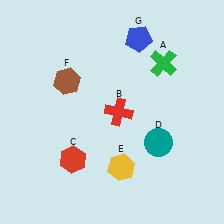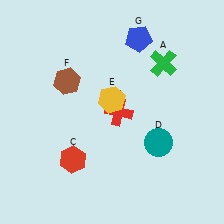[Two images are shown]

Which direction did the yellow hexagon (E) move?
The yellow hexagon (E) moved up.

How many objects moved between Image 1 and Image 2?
1 object moved between the two images.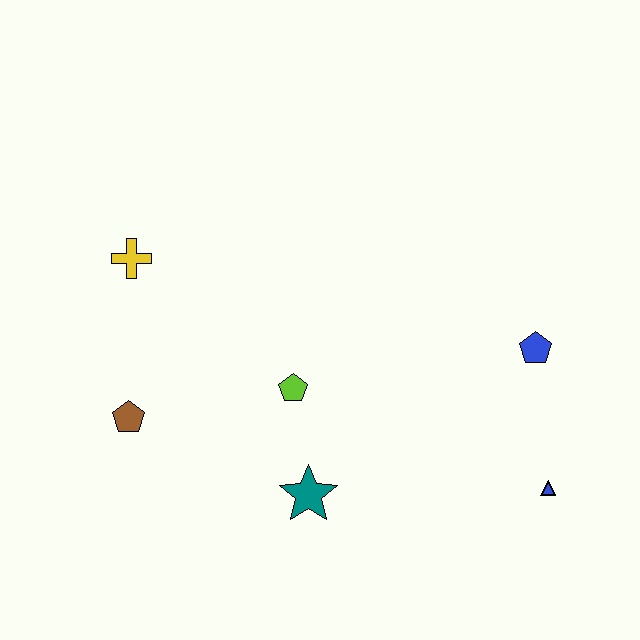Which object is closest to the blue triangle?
The blue pentagon is closest to the blue triangle.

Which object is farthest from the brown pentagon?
The blue triangle is farthest from the brown pentagon.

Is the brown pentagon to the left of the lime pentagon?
Yes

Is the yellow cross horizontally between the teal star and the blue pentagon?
No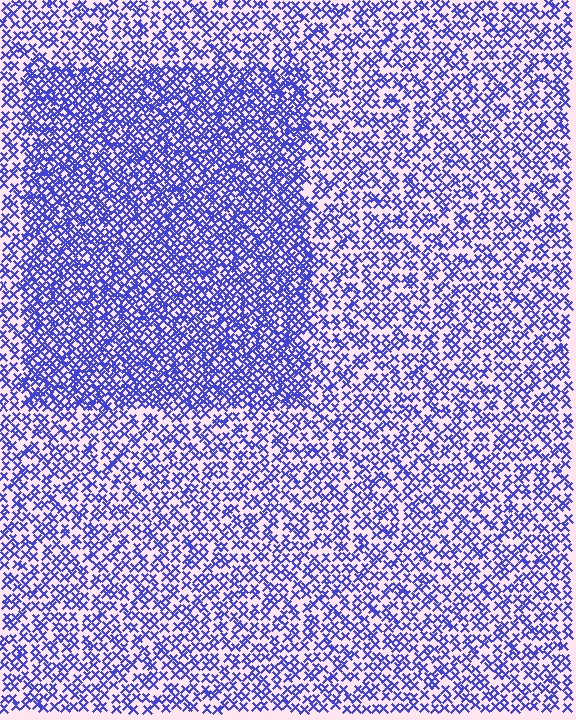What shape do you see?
I see a rectangle.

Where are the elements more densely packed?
The elements are more densely packed inside the rectangle boundary.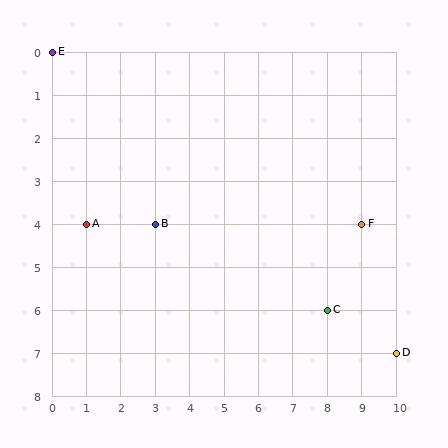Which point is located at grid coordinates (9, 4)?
Point F is at (9, 4).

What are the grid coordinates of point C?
Point C is at grid coordinates (8, 6).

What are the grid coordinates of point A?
Point A is at grid coordinates (1, 4).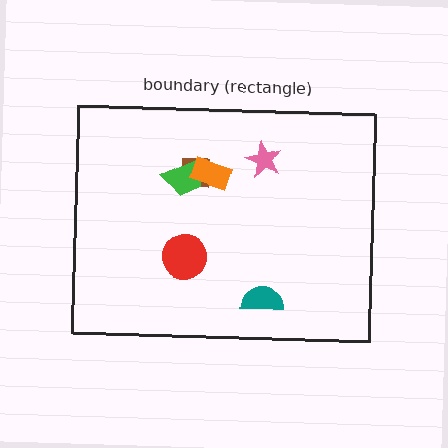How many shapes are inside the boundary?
6 inside, 0 outside.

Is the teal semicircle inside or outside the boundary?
Inside.